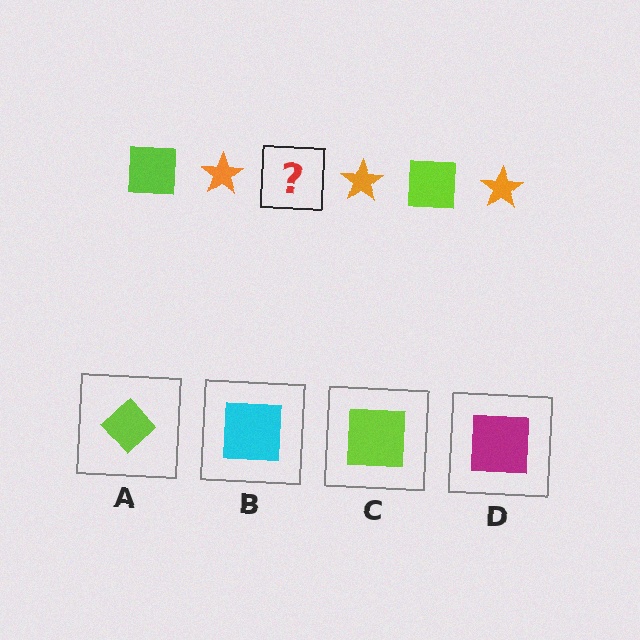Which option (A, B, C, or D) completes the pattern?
C.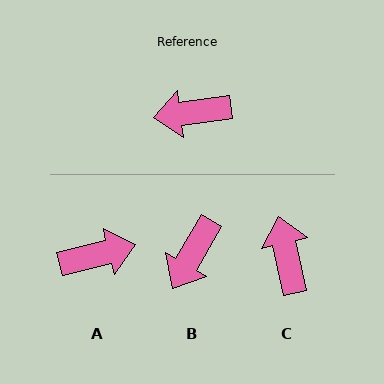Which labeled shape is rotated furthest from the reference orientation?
A, about 173 degrees away.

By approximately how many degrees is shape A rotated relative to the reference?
Approximately 173 degrees clockwise.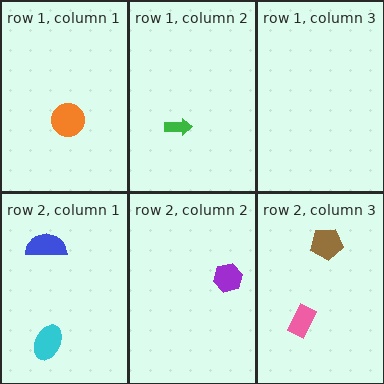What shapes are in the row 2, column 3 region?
The brown pentagon, the pink rectangle.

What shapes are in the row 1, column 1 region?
The orange circle.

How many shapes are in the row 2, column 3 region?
2.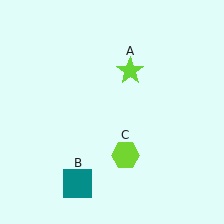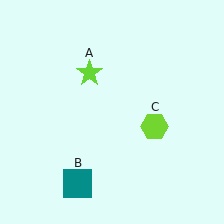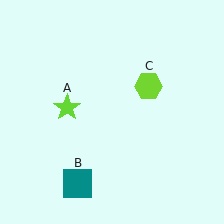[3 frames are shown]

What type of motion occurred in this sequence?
The lime star (object A), lime hexagon (object C) rotated counterclockwise around the center of the scene.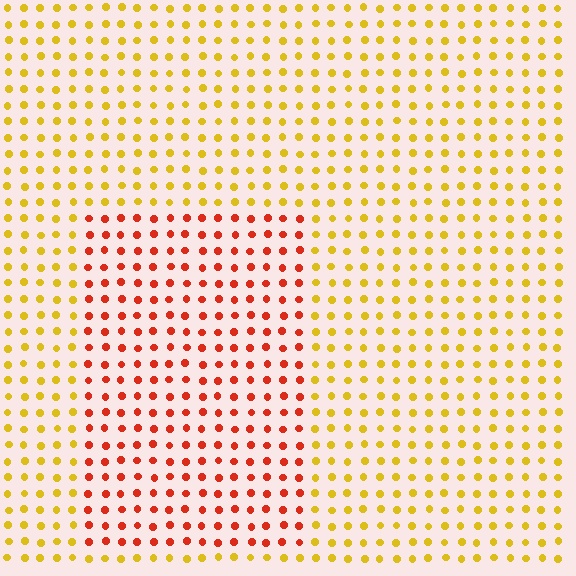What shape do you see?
I see a rectangle.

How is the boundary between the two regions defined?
The boundary is defined purely by a slight shift in hue (about 46 degrees). Spacing, size, and orientation are identical on both sides.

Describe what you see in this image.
The image is filled with small yellow elements in a uniform arrangement. A rectangle-shaped region is visible where the elements are tinted to a slightly different hue, forming a subtle color boundary.